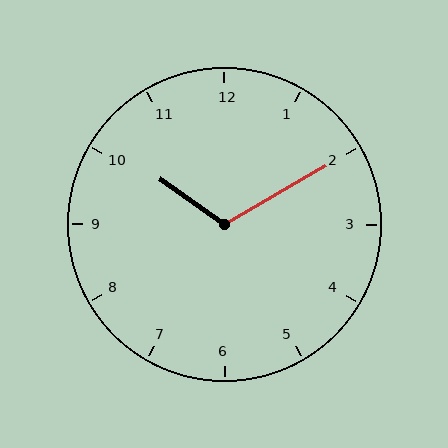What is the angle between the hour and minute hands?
Approximately 115 degrees.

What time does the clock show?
10:10.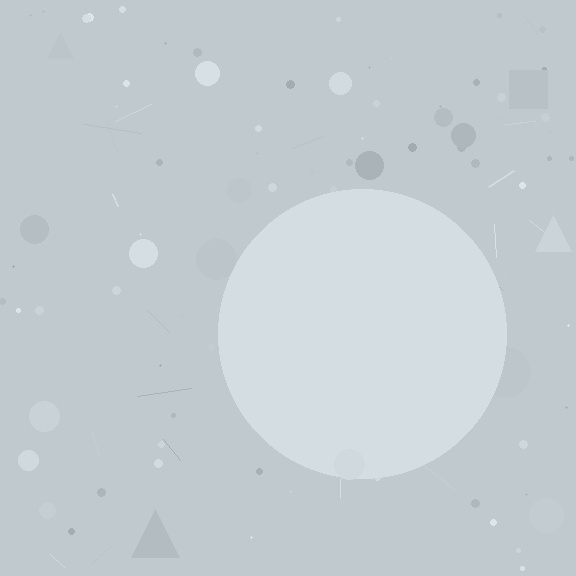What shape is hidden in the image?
A circle is hidden in the image.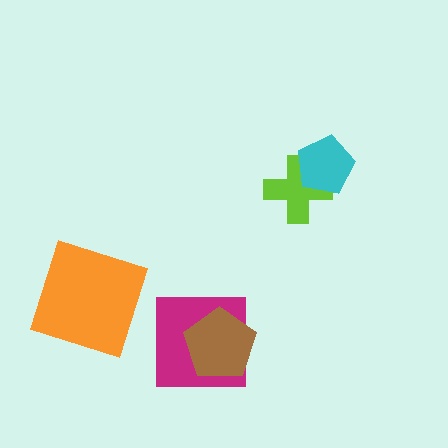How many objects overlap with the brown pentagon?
1 object overlaps with the brown pentagon.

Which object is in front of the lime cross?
The cyan pentagon is in front of the lime cross.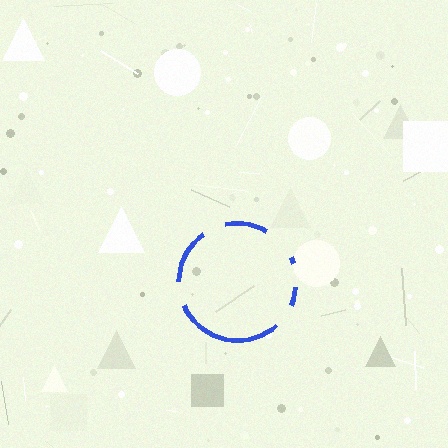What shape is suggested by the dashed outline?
The dashed outline suggests a circle.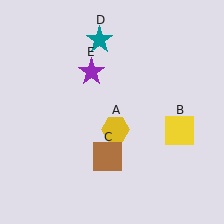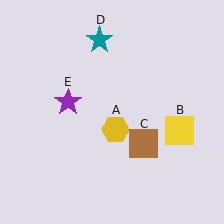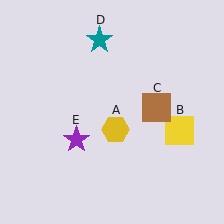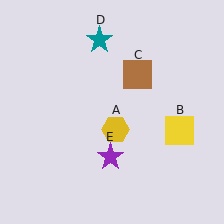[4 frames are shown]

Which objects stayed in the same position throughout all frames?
Yellow hexagon (object A) and yellow square (object B) and teal star (object D) remained stationary.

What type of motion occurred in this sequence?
The brown square (object C), purple star (object E) rotated counterclockwise around the center of the scene.